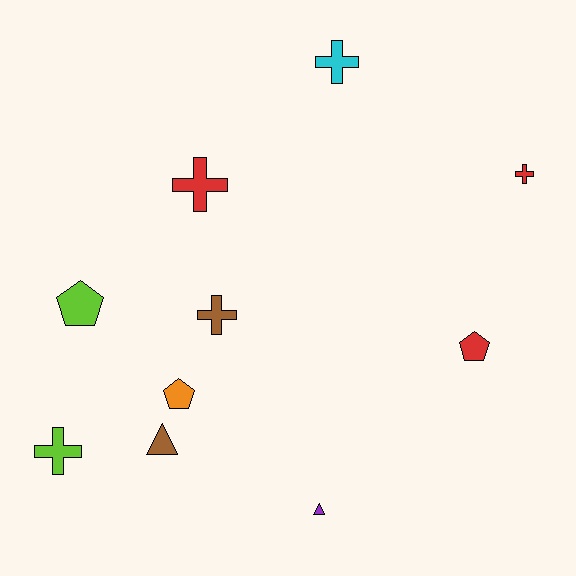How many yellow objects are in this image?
There are no yellow objects.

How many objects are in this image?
There are 10 objects.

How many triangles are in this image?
There are 2 triangles.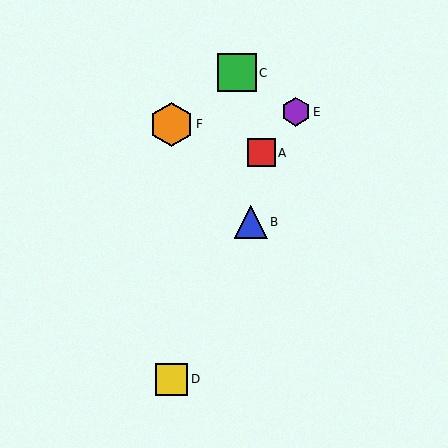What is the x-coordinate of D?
Object D is at x≈172.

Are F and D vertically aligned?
Yes, both are at x≈172.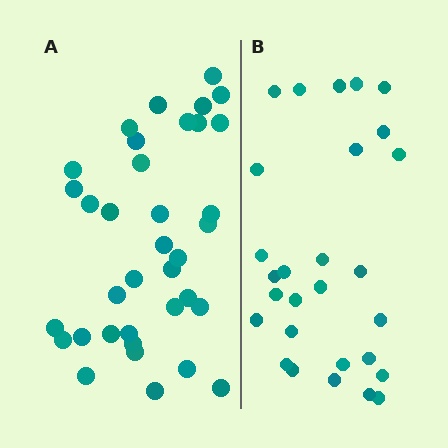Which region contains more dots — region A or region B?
Region A (the left region) has more dots.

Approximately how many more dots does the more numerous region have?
Region A has roughly 8 or so more dots than region B.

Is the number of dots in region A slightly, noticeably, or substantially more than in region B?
Region A has noticeably more, but not dramatically so. The ratio is roughly 1.3 to 1.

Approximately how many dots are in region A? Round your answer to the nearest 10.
About 40 dots. (The exact count is 36, which rounds to 40.)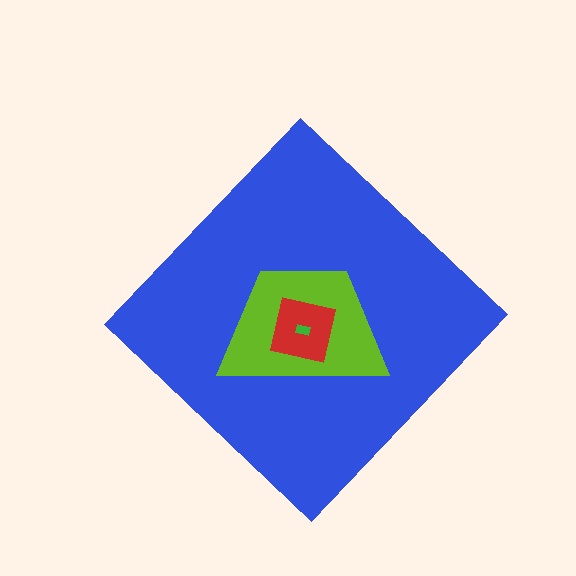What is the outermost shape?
The blue diamond.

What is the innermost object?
The green rectangle.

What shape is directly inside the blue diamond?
The lime trapezoid.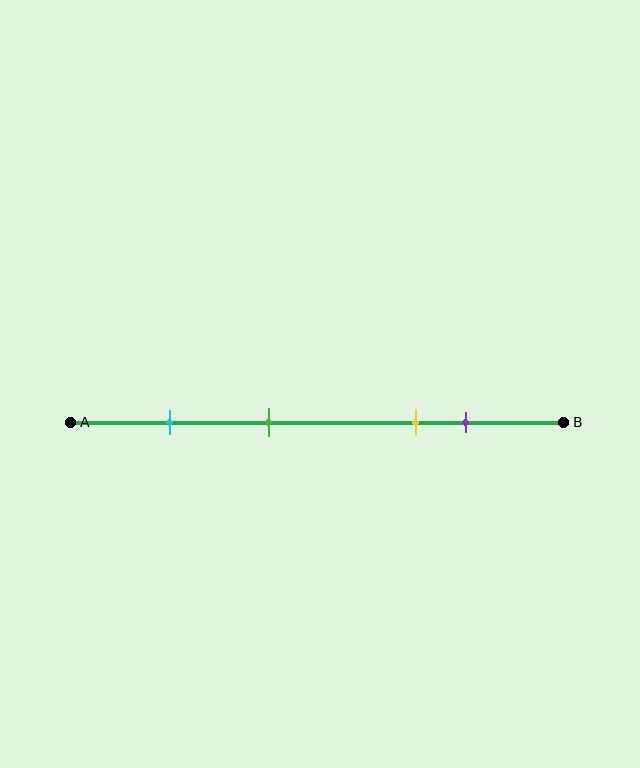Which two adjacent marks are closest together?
The yellow and purple marks are the closest adjacent pair.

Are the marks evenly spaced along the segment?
No, the marks are not evenly spaced.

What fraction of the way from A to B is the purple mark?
The purple mark is approximately 80% (0.8) of the way from A to B.